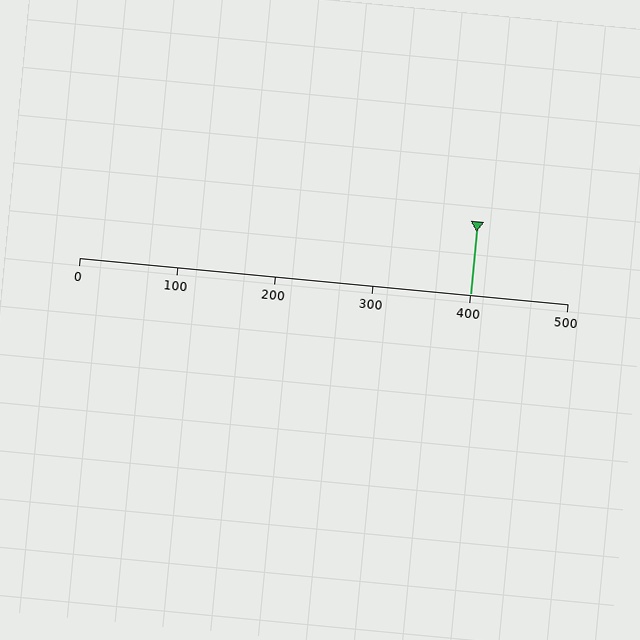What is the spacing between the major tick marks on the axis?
The major ticks are spaced 100 apart.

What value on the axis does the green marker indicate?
The marker indicates approximately 400.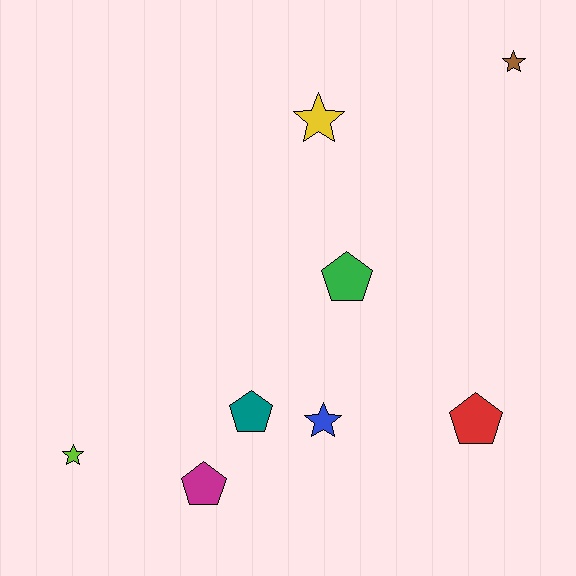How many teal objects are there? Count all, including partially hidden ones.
There is 1 teal object.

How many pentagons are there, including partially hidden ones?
There are 4 pentagons.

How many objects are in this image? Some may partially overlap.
There are 8 objects.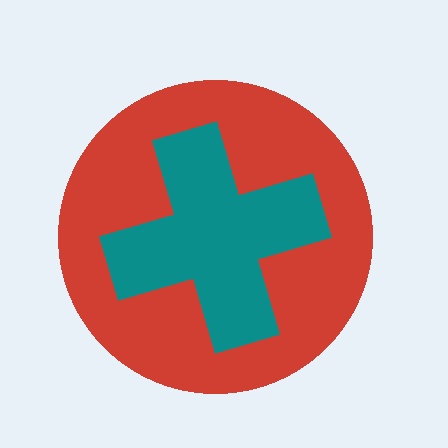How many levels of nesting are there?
2.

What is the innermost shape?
The teal cross.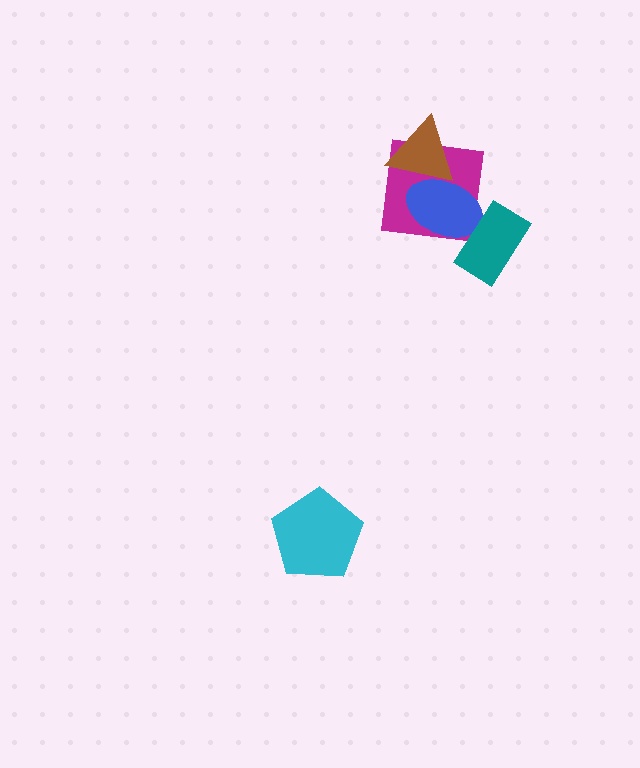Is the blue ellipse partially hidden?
Yes, it is partially covered by another shape.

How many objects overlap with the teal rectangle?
1 object overlaps with the teal rectangle.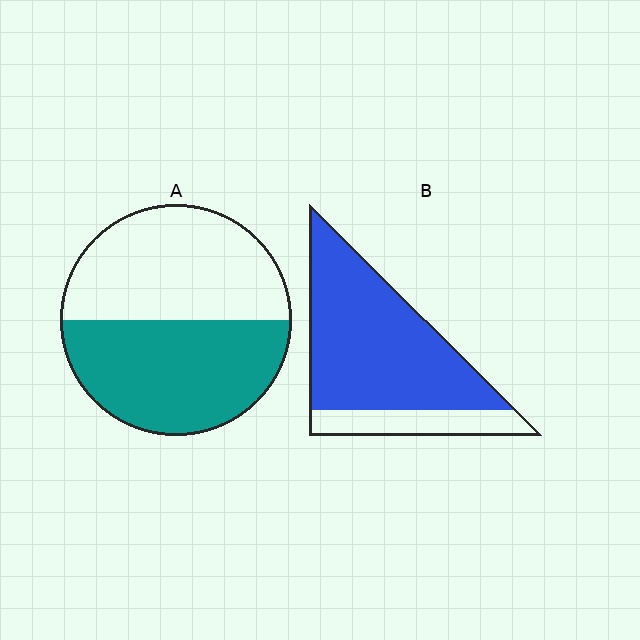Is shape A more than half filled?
Roughly half.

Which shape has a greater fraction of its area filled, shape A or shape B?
Shape B.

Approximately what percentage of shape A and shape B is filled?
A is approximately 50% and B is approximately 80%.